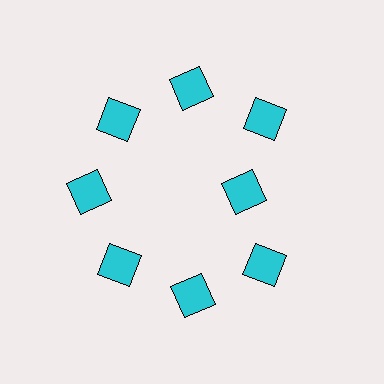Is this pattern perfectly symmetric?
No. The 8 cyan diamonds are arranged in a ring, but one element near the 3 o'clock position is pulled inward toward the center, breaking the 8-fold rotational symmetry.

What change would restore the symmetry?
The symmetry would be restored by moving it outward, back onto the ring so that all 8 diamonds sit at equal angles and equal distance from the center.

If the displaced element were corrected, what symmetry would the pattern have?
It would have 8-fold rotational symmetry — the pattern would map onto itself every 45 degrees.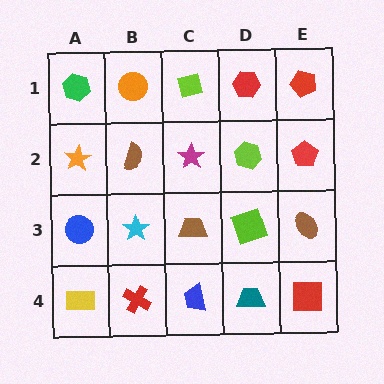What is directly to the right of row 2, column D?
A red pentagon.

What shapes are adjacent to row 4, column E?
A brown ellipse (row 3, column E), a teal trapezoid (row 4, column D).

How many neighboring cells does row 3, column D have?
4.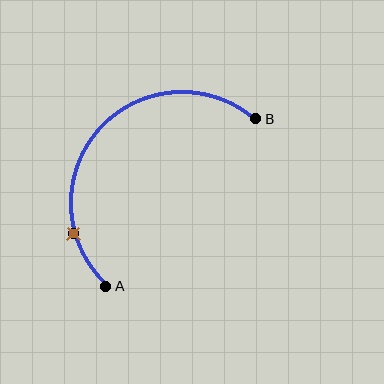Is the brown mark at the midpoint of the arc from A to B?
No. The brown mark lies on the arc but is closer to endpoint A. The arc midpoint would be at the point on the curve equidistant along the arc from both A and B.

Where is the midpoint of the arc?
The arc midpoint is the point on the curve farthest from the straight line joining A and B. It sits above and to the left of that line.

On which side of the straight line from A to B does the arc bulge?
The arc bulges above and to the left of the straight line connecting A and B.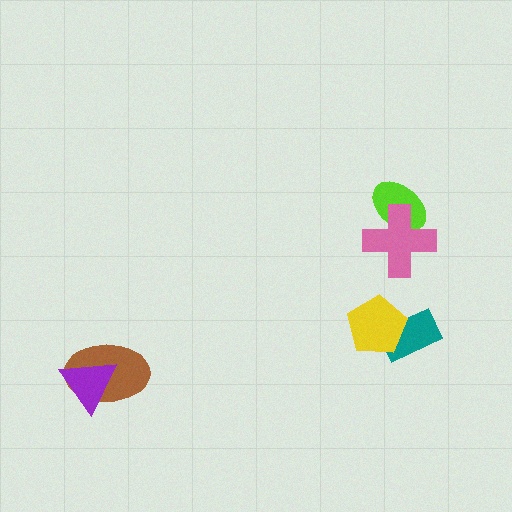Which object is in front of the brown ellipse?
The purple triangle is in front of the brown ellipse.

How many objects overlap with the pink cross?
1 object overlaps with the pink cross.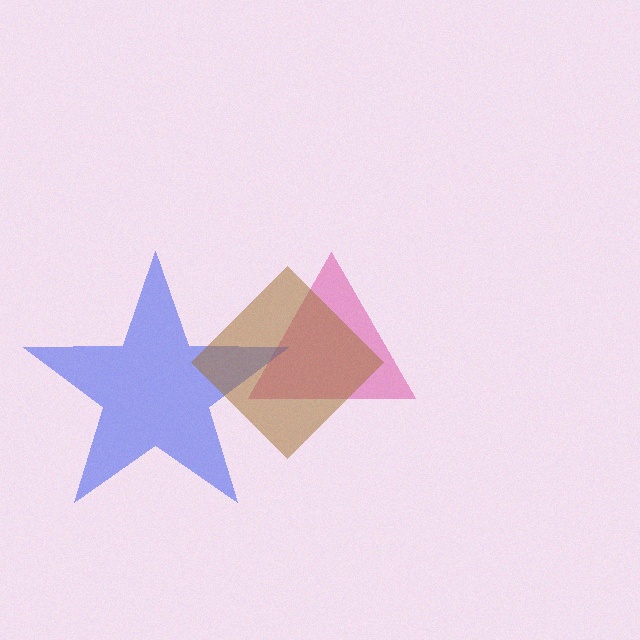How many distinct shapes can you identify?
There are 3 distinct shapes: a magenta triangle, a blue star, a brown diamond.